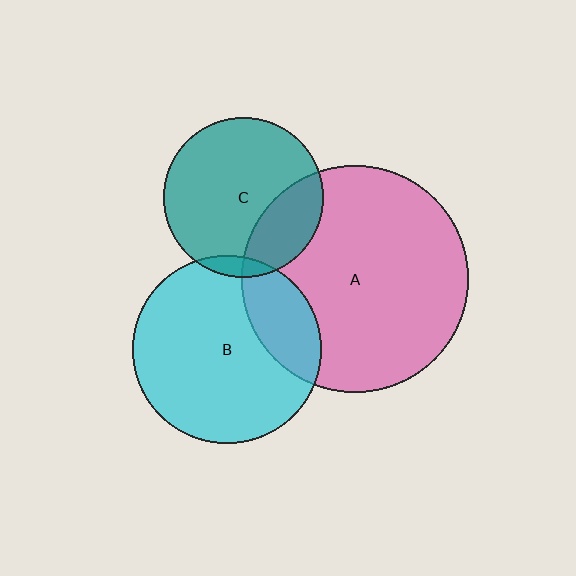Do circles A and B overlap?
Yes.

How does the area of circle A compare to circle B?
Approximately 1.4 times.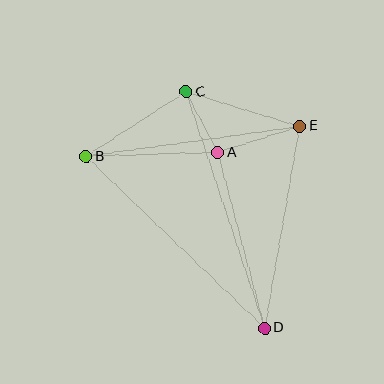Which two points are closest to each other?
Points A and C are closest to each other.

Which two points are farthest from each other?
Points C and D are farthest from each other.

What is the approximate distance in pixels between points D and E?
The distance between D and E is approximately 205 pixels.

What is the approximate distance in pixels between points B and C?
The distance between B and C is approximately 119 pixels.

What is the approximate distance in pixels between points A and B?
The distance between A and B is approximately 132 pixels.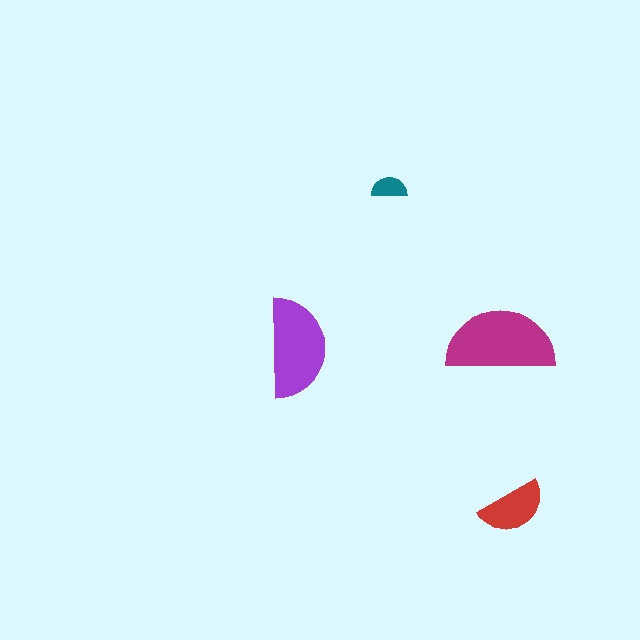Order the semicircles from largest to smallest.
the magenta one, the purple one, the red one, the teal one.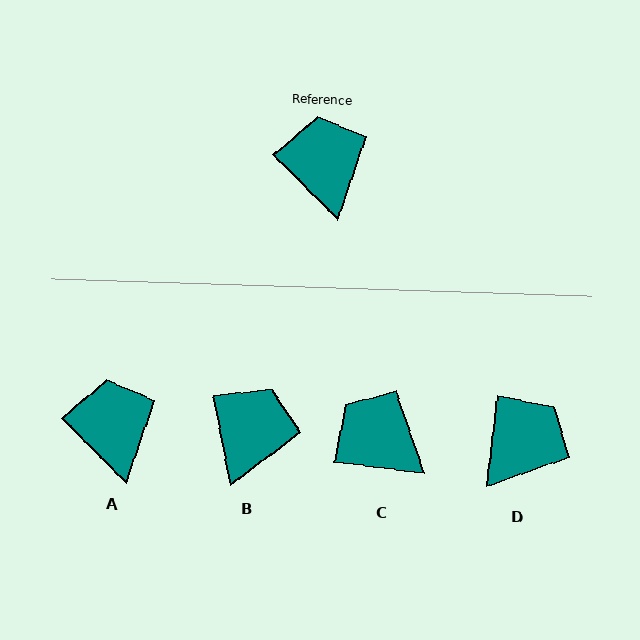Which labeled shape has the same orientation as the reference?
A.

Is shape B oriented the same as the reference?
No, it is off by about 34 degrees.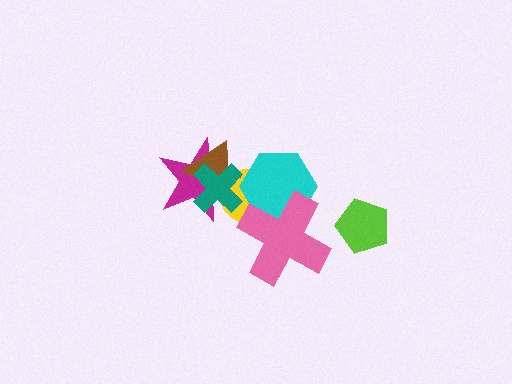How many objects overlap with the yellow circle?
5 objects overlap with the yellow circle.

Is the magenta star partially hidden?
Yes, it is partially covered by another shape.